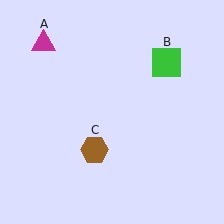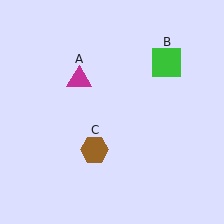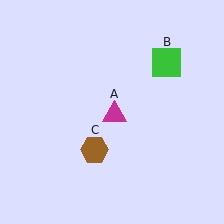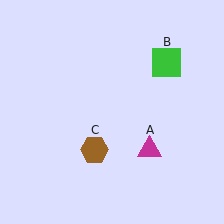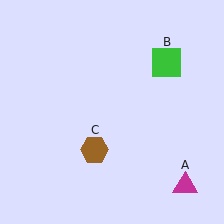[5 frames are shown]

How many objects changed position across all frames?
1 object changed position: magenta triangle (object A).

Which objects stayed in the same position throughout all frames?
Green square (object B) and brown hexagon (object C) remained stationary.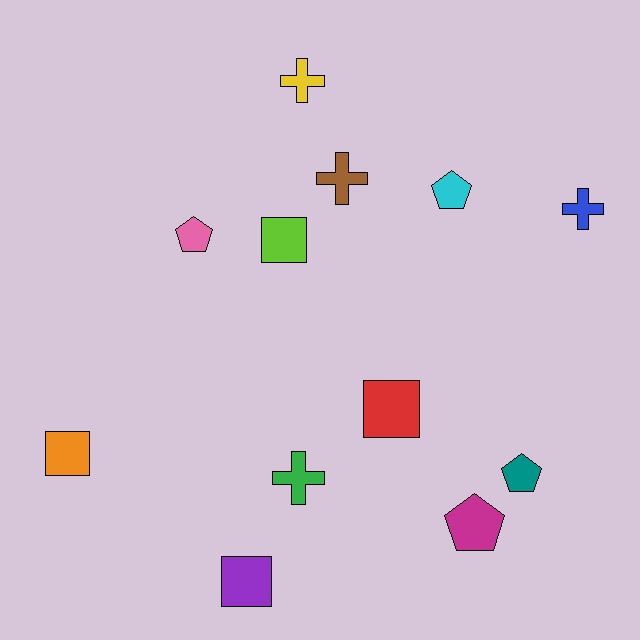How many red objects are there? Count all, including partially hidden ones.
There is 1 red object.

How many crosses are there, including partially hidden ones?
There are 4 crosses.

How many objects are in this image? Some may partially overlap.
There are 12 objects.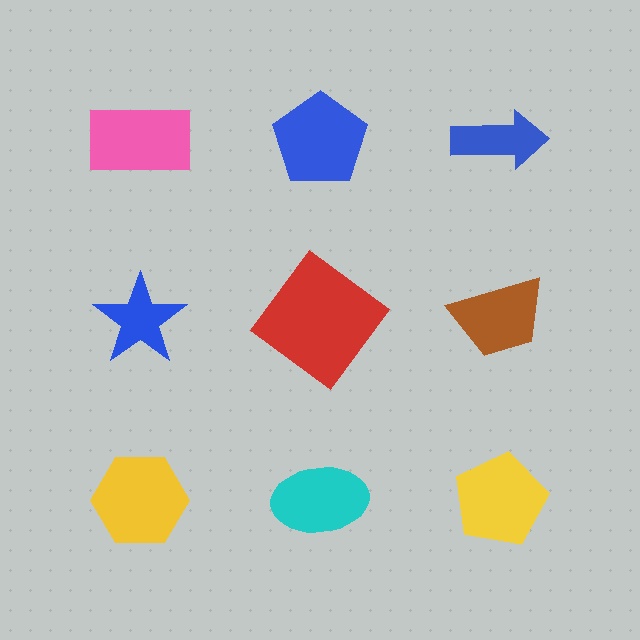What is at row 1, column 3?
A blue arrow.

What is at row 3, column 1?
A yellow hexagon.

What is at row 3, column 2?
A cyan ellipse.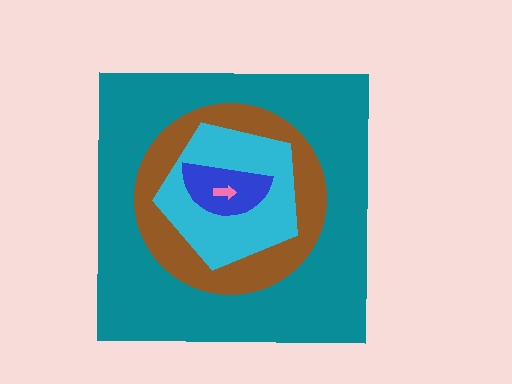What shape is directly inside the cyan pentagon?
The blue semicircle.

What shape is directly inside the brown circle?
The cyan pentagon.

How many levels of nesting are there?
5.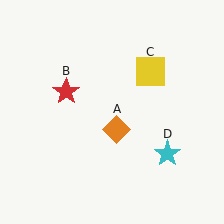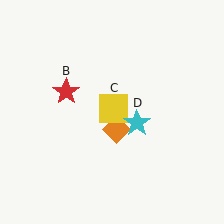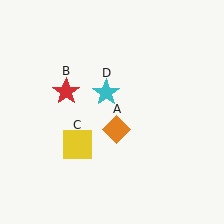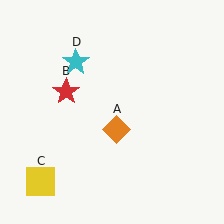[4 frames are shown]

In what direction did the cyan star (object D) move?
The cyan star (object D) moved up and to the left.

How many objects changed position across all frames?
2 objects changed position: yellow square (object C), cyan star (object D).